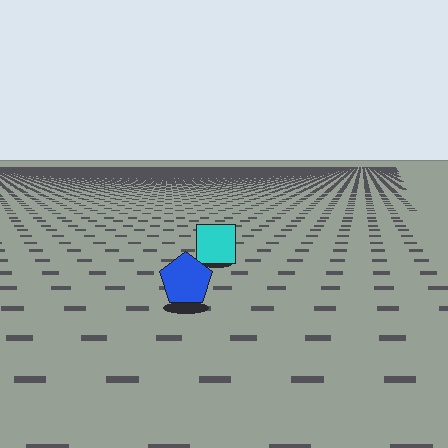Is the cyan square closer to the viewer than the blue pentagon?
No. The blue pentagon is closer — you can tell from the texture gradient: the ground texture is coarser near it.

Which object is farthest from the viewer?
The cyan square is farthest from the viewer. It appears smaller and the ground texture around it is denser.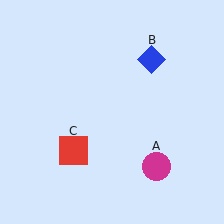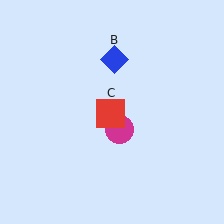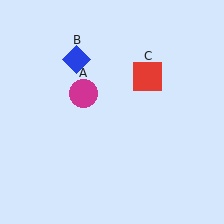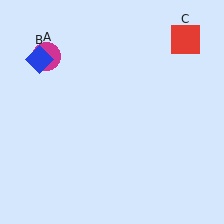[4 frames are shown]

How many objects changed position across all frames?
3 objects changed position: magenta circle (object A), blue diamond (object B), red square (object C).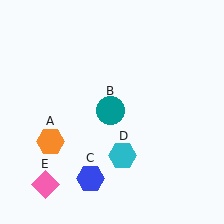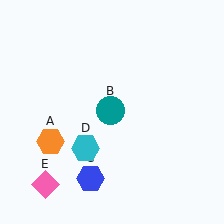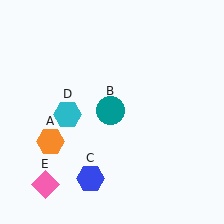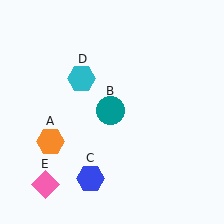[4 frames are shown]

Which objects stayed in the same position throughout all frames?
Orange hexagon (object A) and teal circle (object B) and blue hexagon (object C) and pink diamond (object E) remained stationary.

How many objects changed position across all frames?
1 object changed position: cyan hexagon (object D).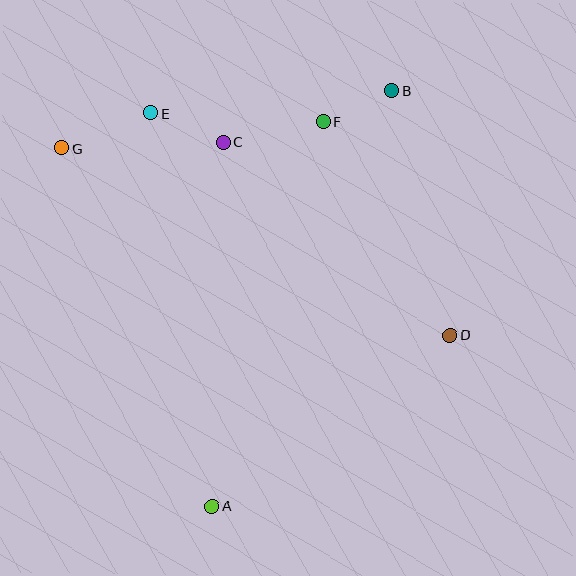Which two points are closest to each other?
Points B and F are closest to each other.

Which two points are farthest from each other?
Points A and B are farthest from each other.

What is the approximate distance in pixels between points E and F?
The distance between E and F is approximately 173 pixels.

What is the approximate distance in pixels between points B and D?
The distance between B and D is approximately 251 pixels.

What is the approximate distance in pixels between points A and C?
The distance between A and C is approximately 364 pixels.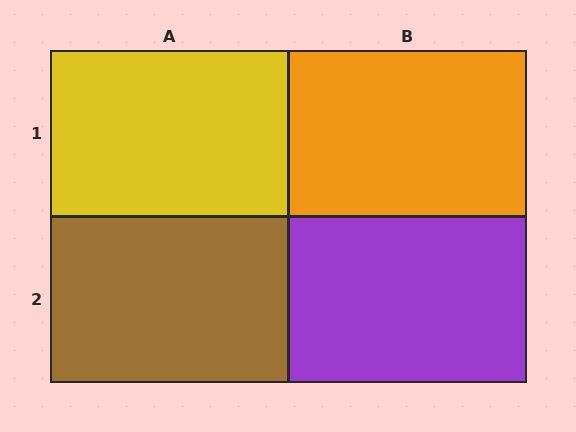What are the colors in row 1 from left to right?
Yellow, orange.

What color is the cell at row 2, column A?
Brown.